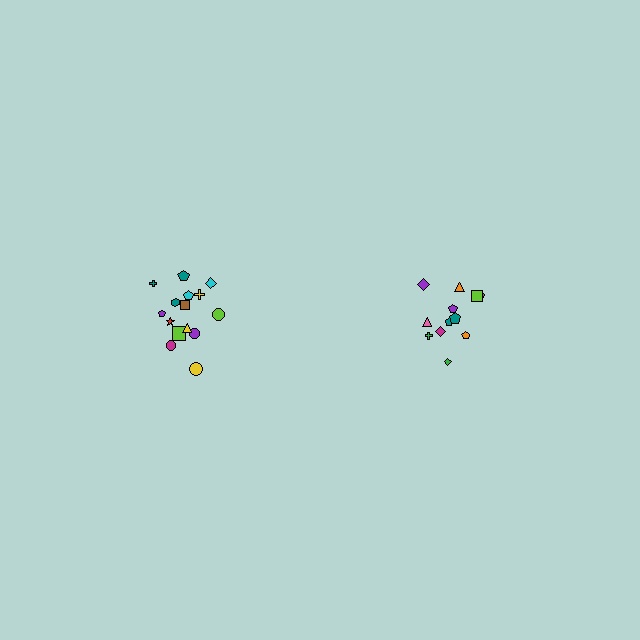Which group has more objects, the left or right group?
The left group.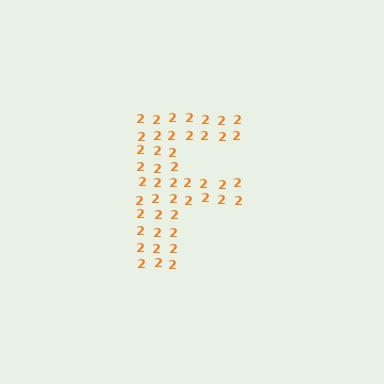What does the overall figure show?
The overall figure shows the letter F.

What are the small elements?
The small elements are digit 2's.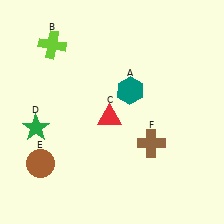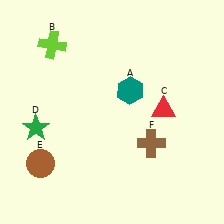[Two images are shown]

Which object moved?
The red triangle (C) moved right.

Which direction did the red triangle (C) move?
The red triangle (C) moved right.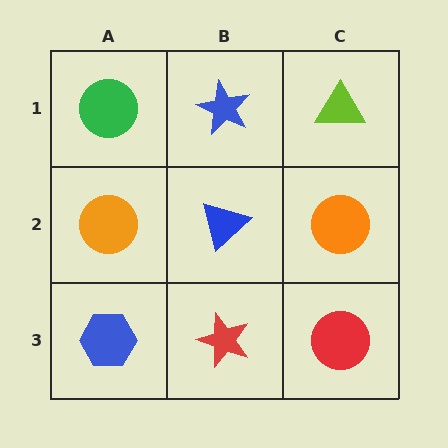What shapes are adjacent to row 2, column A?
A green circle (row 1, column A), a blue hexagon (row 3, column A), a blue triangle (row 2, column B).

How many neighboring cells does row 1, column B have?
3.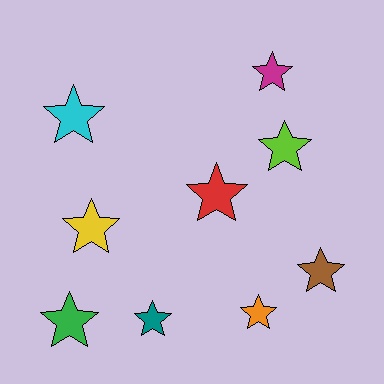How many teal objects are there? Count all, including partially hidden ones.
There is 1 teal object.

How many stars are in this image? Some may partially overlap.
There are 9 stars.